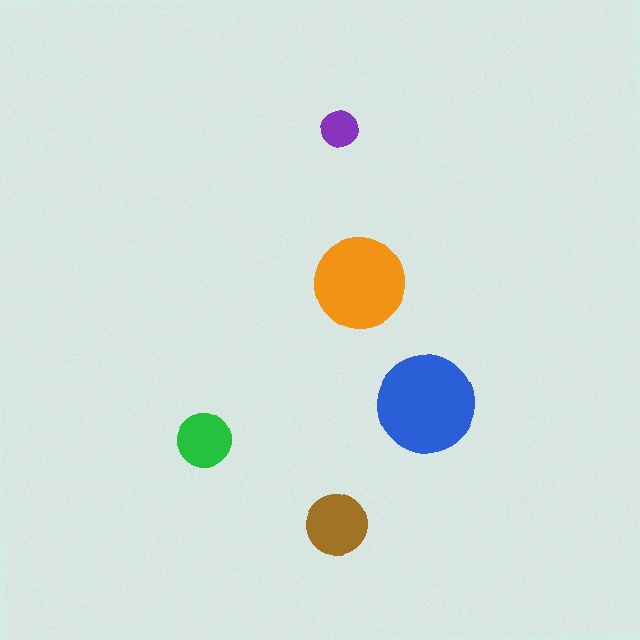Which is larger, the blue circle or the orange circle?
The blue one.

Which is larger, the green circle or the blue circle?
The blue one.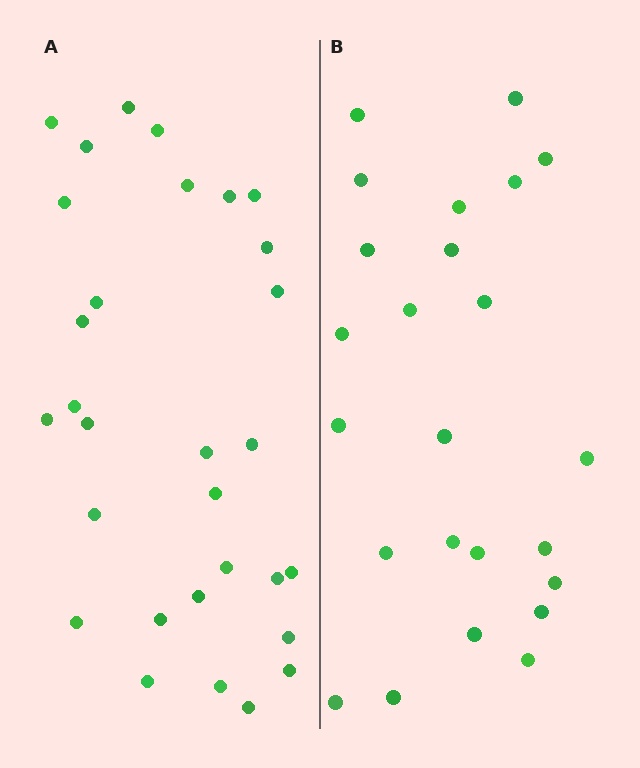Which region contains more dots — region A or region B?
Region A (the left region) has more dots.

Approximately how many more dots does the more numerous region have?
Region A has about 6 more dots than region B.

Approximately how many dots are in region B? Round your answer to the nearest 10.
About 20 dots. (The exact count is 24, which rounds to 20.)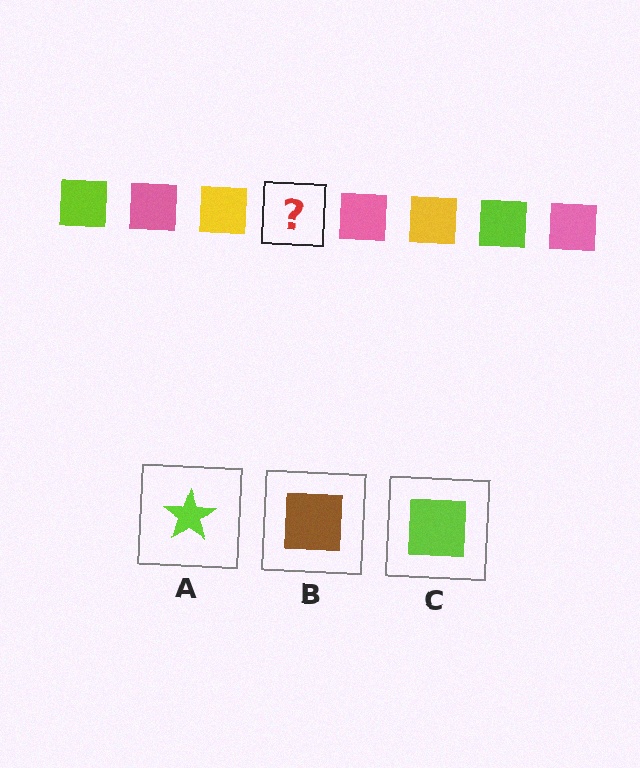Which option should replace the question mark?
Option C.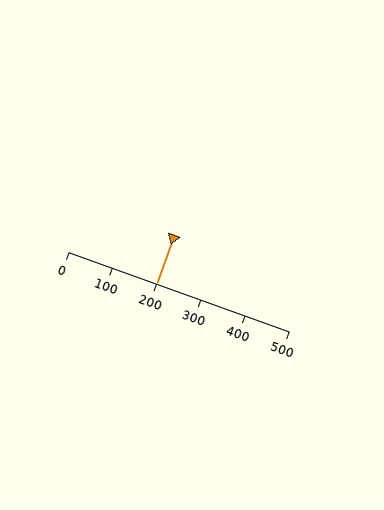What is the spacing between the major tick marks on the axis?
The major ticks are spaced 100 apart.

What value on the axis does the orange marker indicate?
The marker indicates approximately 200.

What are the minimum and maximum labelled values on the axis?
The axis runs from 0 to 500.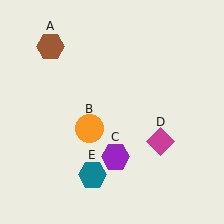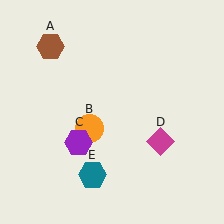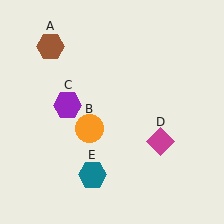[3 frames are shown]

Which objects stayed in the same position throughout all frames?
Brown hexagon (object A) and orange circle (object B) and magenta diamond (object D) and teal hexagon (object E) remained stationary.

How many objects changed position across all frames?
1 object changed position: purple hexagon (object C).